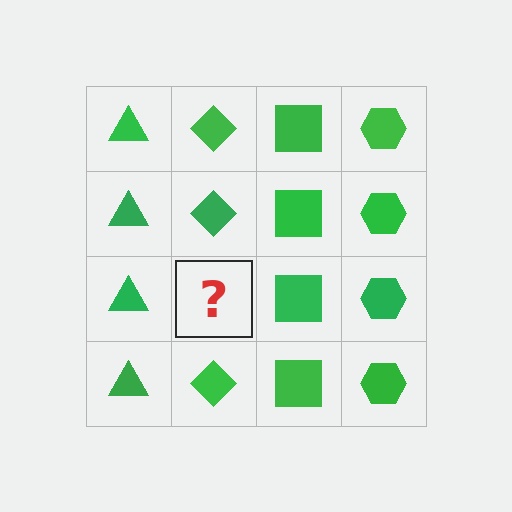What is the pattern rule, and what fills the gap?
The rule is that each column has a consistent shape. The gap should be filled with a green diamond.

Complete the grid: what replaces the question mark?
The question mark should be replaced with a green diamond.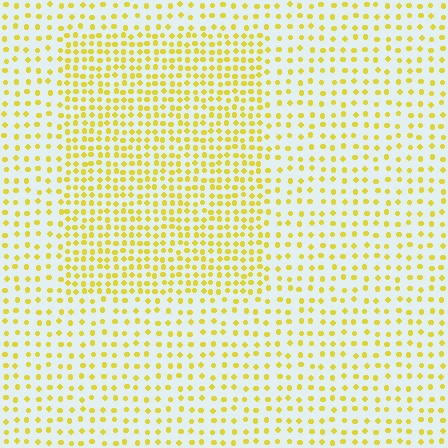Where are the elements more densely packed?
The elements are more densely packed inside the rectangle boundary.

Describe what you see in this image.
The image contains small yellow elements arranged at two different densities. A rectangle-shaped region is visible where the elements are more densely packed than the surrounding area.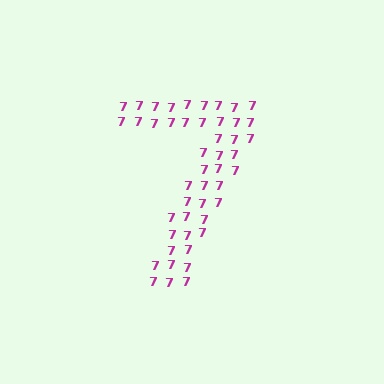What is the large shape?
The large shape is the digit 7.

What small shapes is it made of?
It is made of small digit 7's.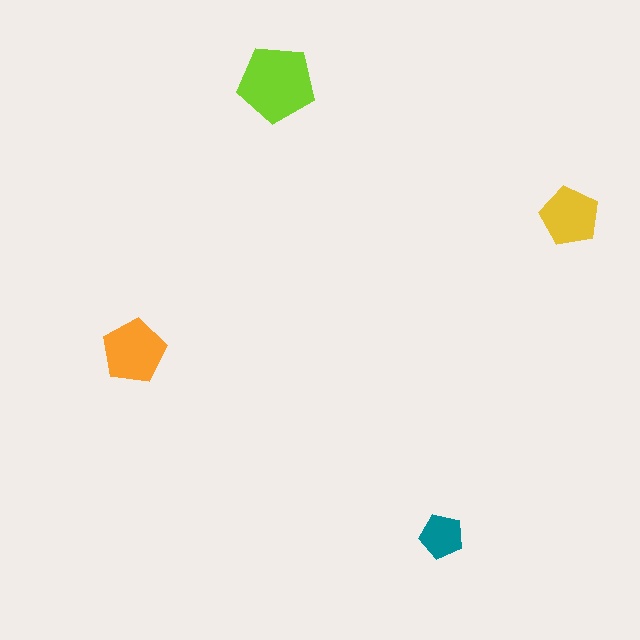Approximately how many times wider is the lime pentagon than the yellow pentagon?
About 1.5 times wider.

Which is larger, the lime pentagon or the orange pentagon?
The lime one.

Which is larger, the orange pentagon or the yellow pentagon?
The orange one.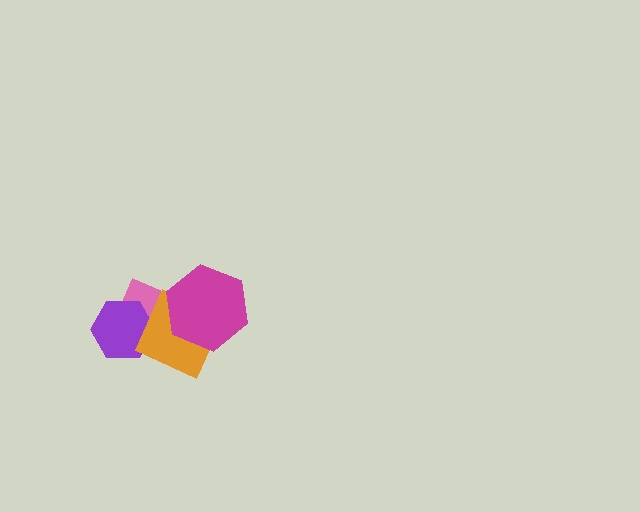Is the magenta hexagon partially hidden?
No, no other shape covers it.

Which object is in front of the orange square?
The magenta hexagon is in front of the orange square.